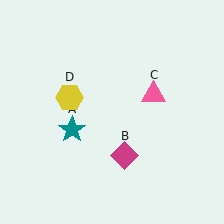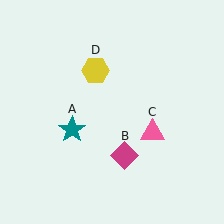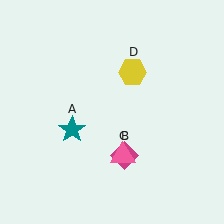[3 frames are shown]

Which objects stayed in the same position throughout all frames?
Teal star (object A) and magenta diamond (object B) remained stationary.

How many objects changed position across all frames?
2 objects changed position: pink triangle (object C), yellow hexagon (object D).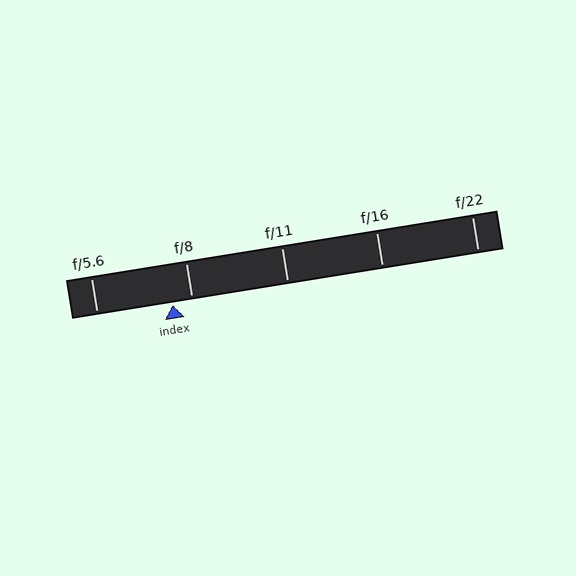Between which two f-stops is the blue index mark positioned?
The index mark is between f/5.6 and f/8.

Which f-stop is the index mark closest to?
The index mark is closest to f/8.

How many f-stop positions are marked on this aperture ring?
There are 5 f-stop positions marked.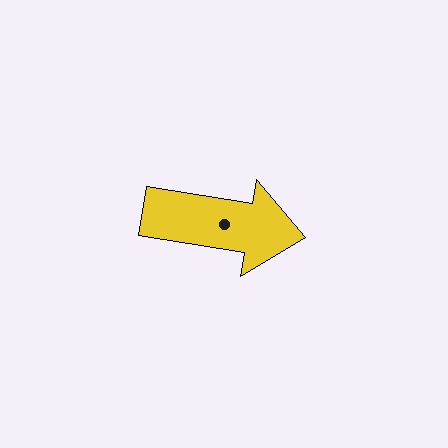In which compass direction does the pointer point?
East.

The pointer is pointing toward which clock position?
Roughly 3 o'clock.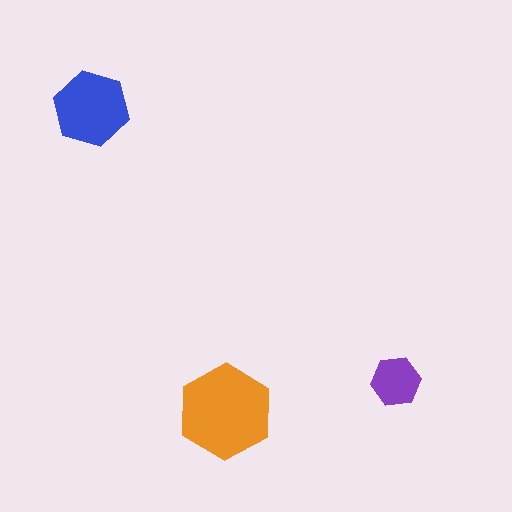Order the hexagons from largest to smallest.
the orange one, the blue one, the purple one.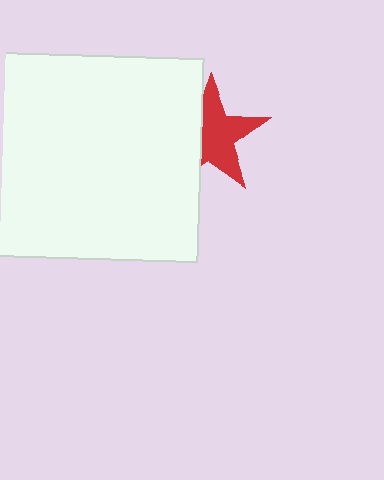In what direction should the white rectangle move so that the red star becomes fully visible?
The white rectangle should move left. That is the shortest direction to clear the overlap and leave the red star fully visible.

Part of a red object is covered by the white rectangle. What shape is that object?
It is a star.